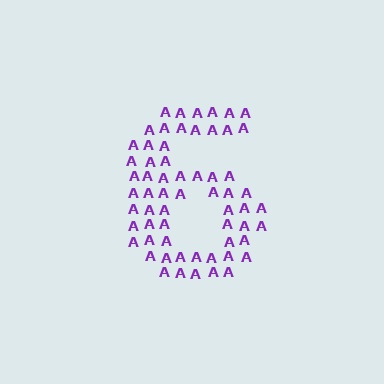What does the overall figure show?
The overall figure shows the digit 6.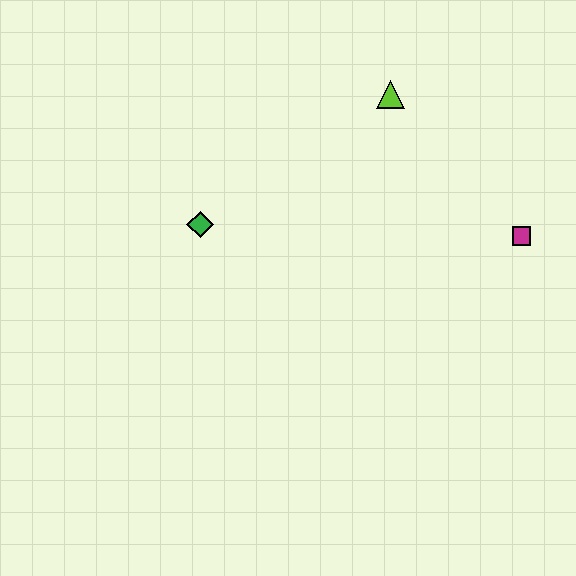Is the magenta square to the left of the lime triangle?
No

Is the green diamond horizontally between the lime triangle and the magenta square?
No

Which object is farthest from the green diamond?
The magenta square is farthest from the green diamond.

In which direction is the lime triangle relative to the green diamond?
The lime triangle is to the right of the green diamond.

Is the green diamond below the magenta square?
No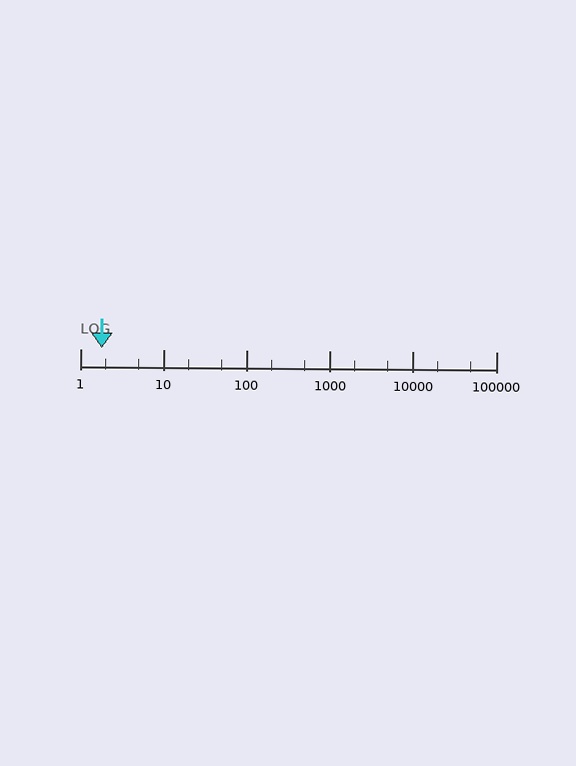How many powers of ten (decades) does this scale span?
The scale spans 5 decades, from 1 to 100000.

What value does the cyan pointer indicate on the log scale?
The pointer indicates approximately 1.8.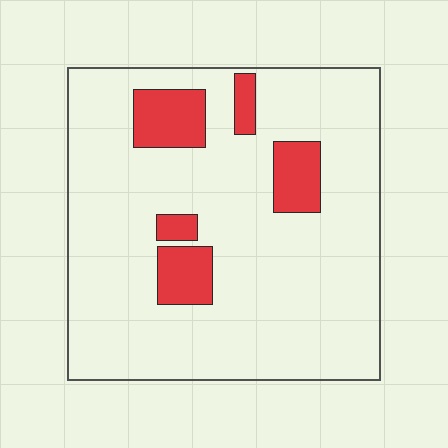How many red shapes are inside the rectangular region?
5.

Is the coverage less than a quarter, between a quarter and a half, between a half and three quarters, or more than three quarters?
Less than a quarter.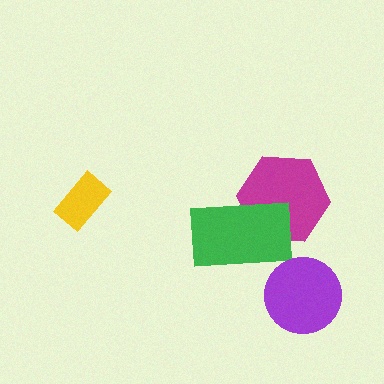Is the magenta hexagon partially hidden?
Yes, it is partially covered by another shape.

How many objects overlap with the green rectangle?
1 object overlaps with the green rectangle.